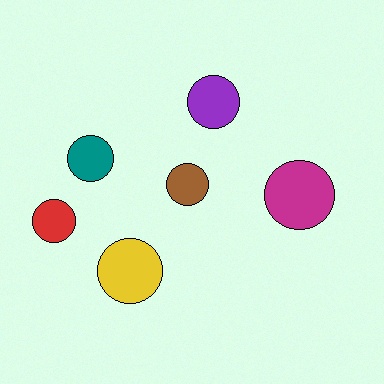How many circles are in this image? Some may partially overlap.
There are 6 circles.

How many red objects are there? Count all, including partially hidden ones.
There is 1 red object.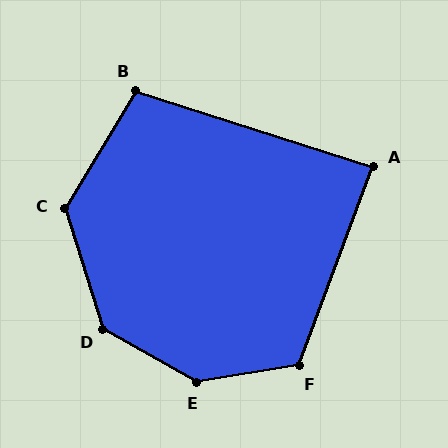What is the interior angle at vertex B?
Approximately 103 degrees (obtuse).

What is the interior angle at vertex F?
Approximately 119 degrees (obtuse).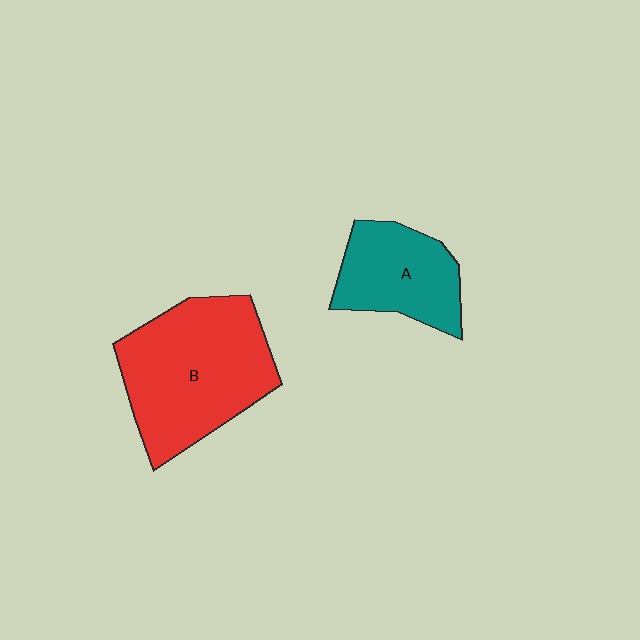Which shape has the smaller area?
Shape A (teal).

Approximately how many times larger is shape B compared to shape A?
Approximately 1.7 times.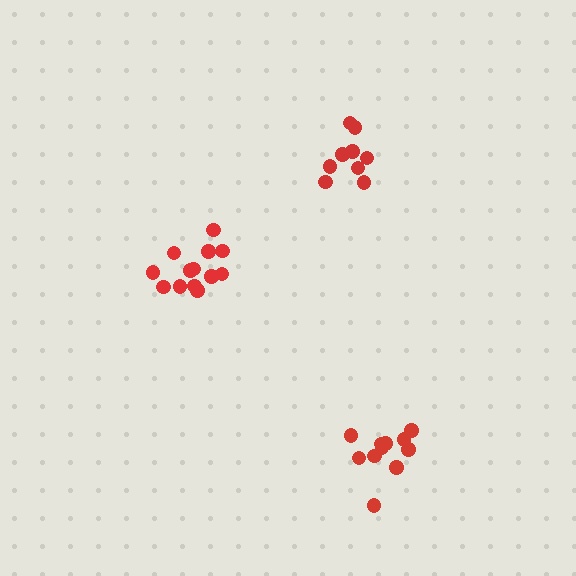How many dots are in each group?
Group 1: 9 dots, Group 2: 13 dots, Group 3: 11 dots (33 total).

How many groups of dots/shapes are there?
There are 3 groups.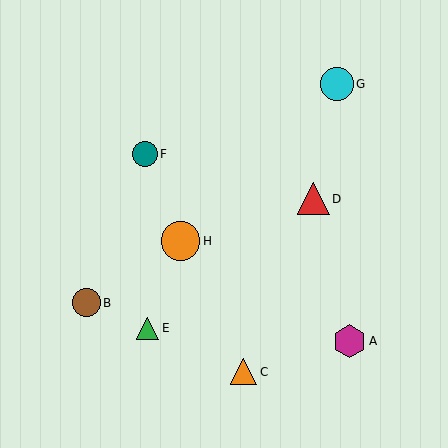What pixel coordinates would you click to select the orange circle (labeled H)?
Click at (180, 241) to select the orange circle H.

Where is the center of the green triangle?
The center of the green triangle is at (148, 328).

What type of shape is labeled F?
Shape F is a teal circle.